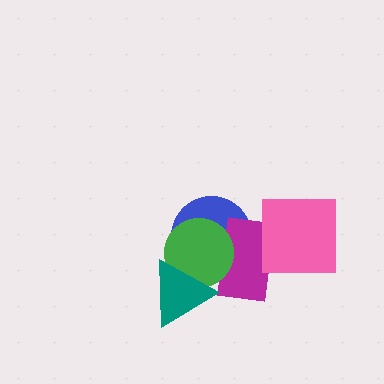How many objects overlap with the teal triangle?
2 objects overlap with the teal triangle.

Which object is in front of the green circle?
The teal triangle is in front of the green circle.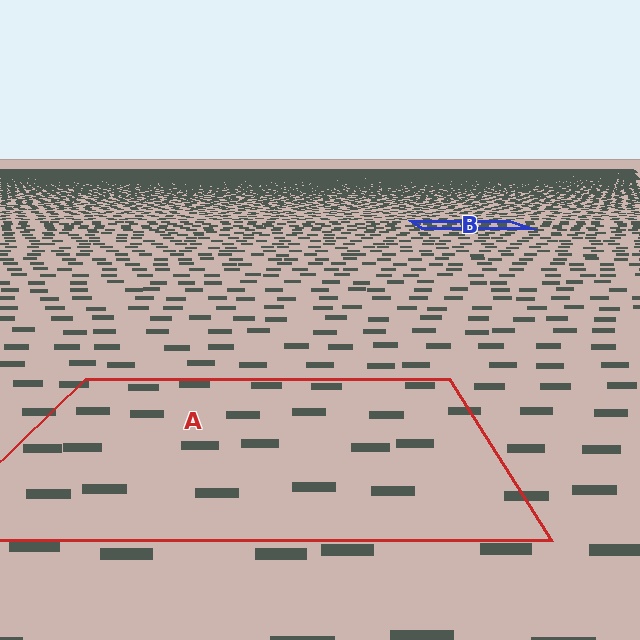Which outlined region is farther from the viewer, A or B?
Region B is farther from the viewer — the texture elements inside it appear smaller and more densely packed.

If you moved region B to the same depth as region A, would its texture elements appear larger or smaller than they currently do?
They would appear larger. At a closer depth, the same texture elements are projected at a bigger on-screen size.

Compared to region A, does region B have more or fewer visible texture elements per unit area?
Region B has more texture elements per unit area — they are packed more densely because it is farther away.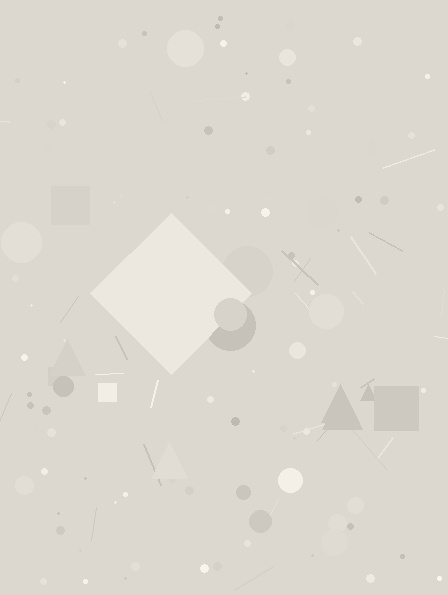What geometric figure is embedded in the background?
A diamond is embedded in the background.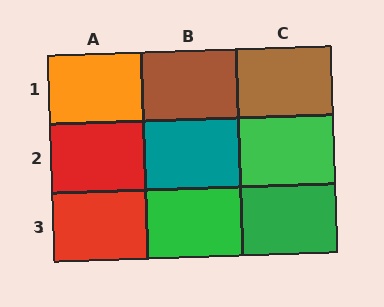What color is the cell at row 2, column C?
Green.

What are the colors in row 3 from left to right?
Red, green, green.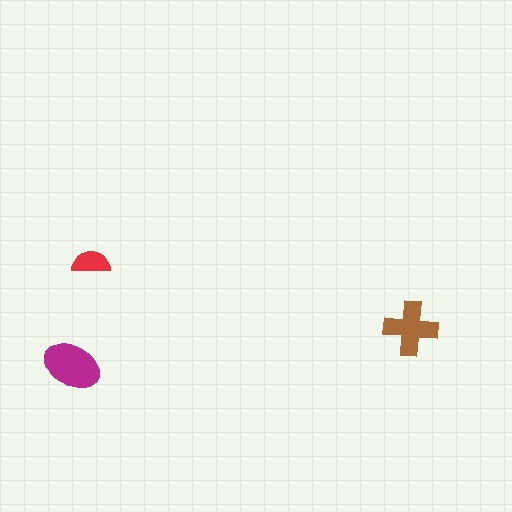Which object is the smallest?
The red semicircle.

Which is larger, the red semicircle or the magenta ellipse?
The magenta ellipse.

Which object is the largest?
The magenta ellipse.